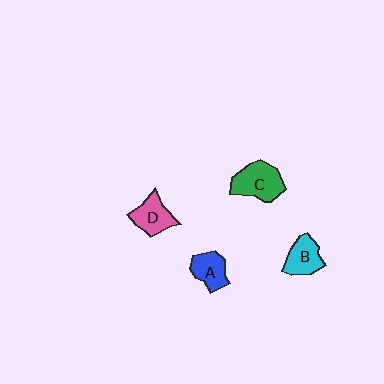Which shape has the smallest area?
Shape A (blue).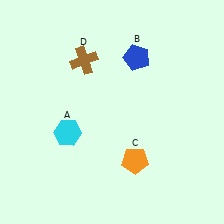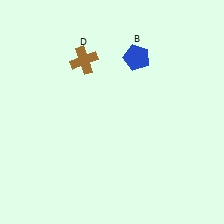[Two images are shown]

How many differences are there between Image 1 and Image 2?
There are 2 differences between the two images.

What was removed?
The cyan hexagon (A), the orange pentagon (C) were removed in Image 2.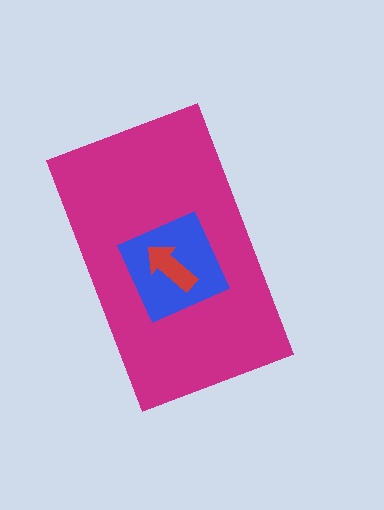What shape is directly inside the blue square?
The red arrow.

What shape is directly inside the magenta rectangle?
The blue square.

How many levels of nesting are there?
3.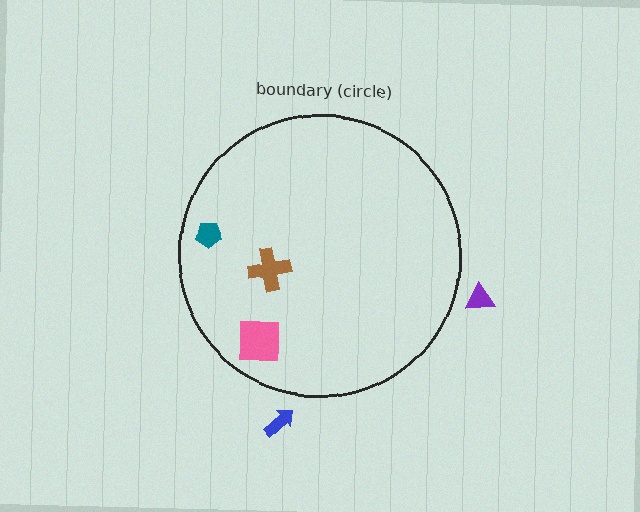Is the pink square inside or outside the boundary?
Inside.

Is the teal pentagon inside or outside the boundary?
Inside.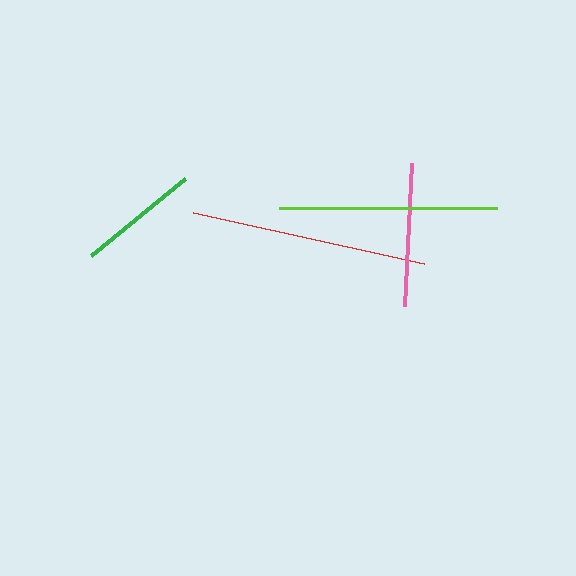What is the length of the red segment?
The red segment is approximately 236 pixels long.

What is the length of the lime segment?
The lime segment is approximately 218 pixels long.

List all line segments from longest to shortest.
From longest to shortest: red, lime, pink, green.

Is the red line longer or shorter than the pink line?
The red line is longer than the pink line.